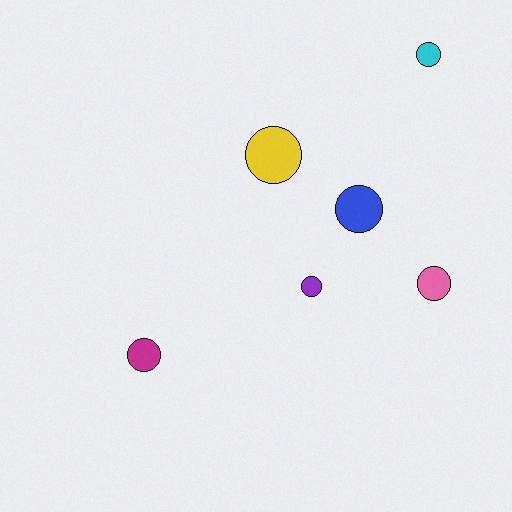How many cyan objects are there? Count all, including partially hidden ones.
There is 1 cyan object.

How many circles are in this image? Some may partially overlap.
There are 6 circles.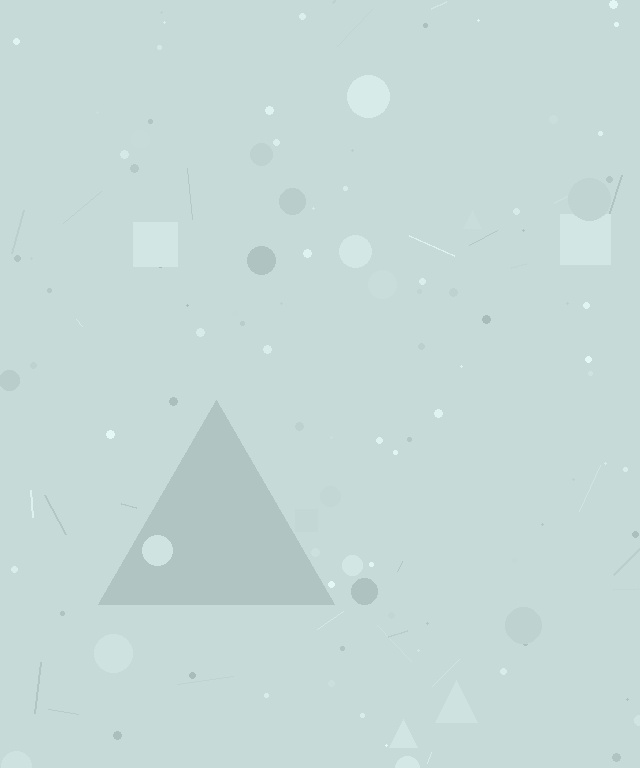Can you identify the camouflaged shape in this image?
The camouflaged shape is a triangle.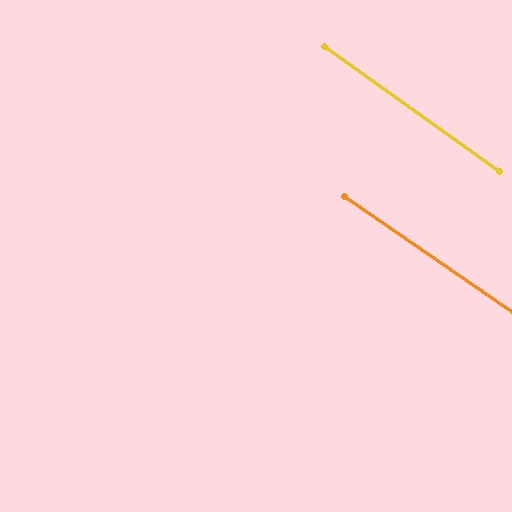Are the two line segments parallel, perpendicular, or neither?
Parallel — their directions differ by only 1.1°.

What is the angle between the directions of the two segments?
Approximately 1 degree.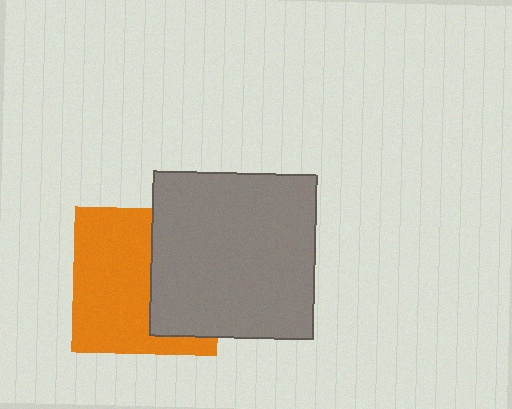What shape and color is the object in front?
The object in front is a gray square.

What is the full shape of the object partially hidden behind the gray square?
The partially hidden object is an orange square.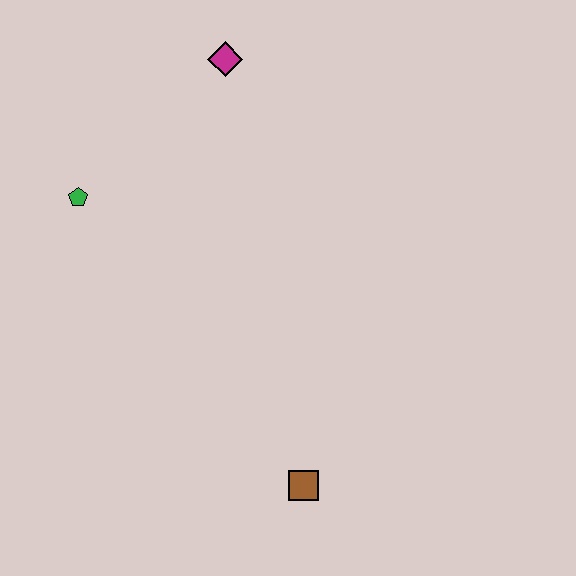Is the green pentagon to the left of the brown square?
Yes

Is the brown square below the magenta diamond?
Yes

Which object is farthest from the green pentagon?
The brown square is farthest from the green pentagon.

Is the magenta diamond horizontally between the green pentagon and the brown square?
Yes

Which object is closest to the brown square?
The green pentagon is closest to the brown square.